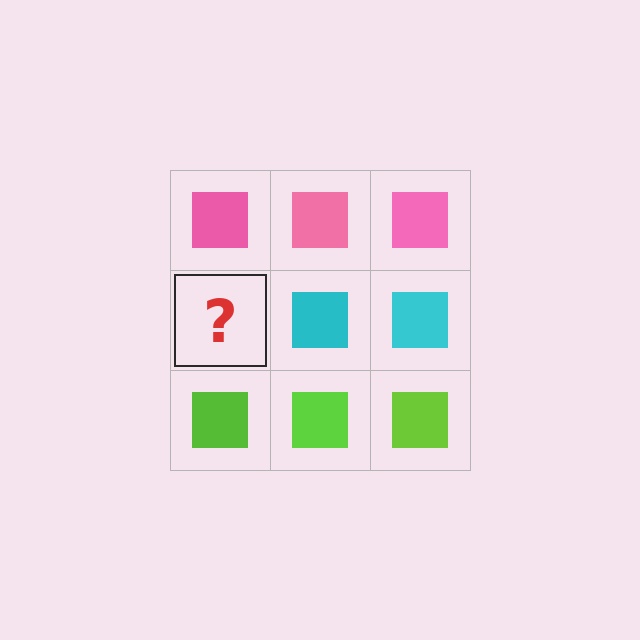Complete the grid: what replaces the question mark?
The question mark should be replaced with a cyan square.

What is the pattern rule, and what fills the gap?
The rule is that each row has a consistent color. The gap should be filled with a cyan square.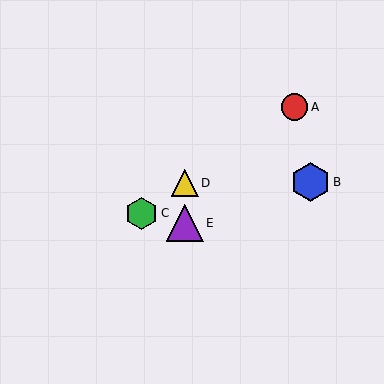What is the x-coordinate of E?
Object E is at x≈185.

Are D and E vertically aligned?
Yes, both are at x≈185.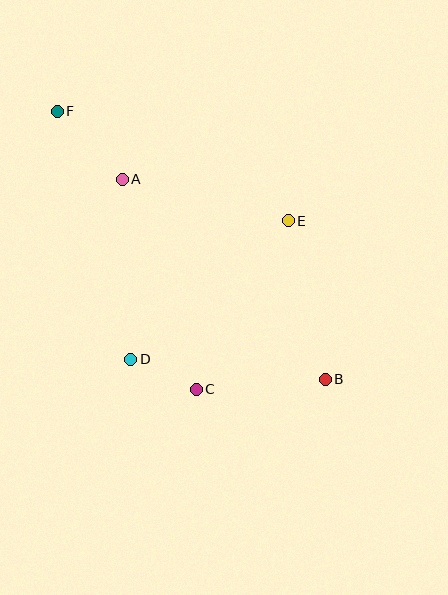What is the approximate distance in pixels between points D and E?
The distance between D and E is approximately 210 pixels.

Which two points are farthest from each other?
Points B and F are farthest from each other.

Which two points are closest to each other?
Points C and D are closest to each other.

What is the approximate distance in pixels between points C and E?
The distance between C and E is approximately 192 pixels.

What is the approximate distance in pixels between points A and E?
The distance between A and E is approximately 171 pixels.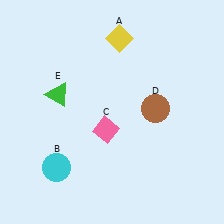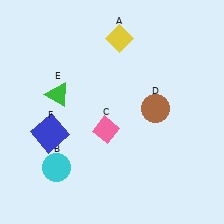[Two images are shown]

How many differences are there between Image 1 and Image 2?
There is 1 difference between the two images.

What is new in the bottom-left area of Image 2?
A blue square (F) was added in the bottom-left area of Image 2.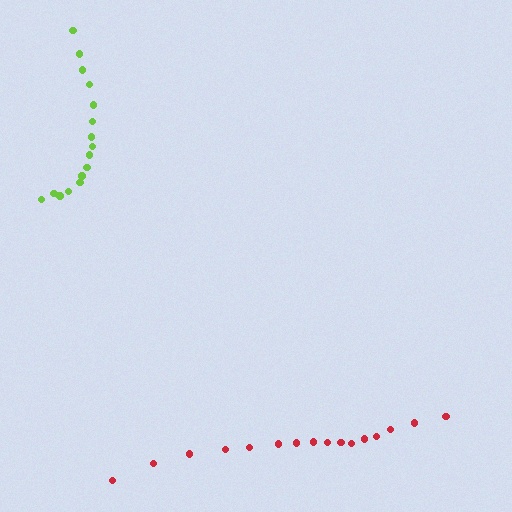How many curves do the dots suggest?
There are 2 distinct paths.